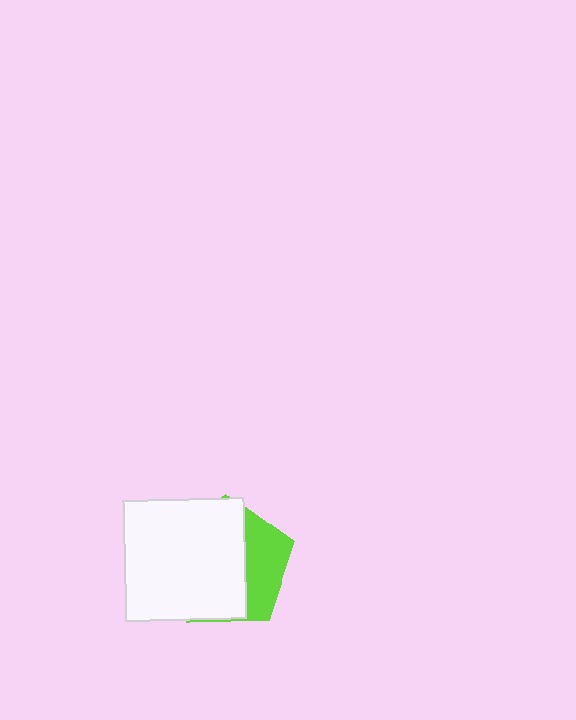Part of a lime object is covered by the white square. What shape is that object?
It is a pentagon.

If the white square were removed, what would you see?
You would see the complete lime pentagon.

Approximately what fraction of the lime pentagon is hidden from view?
Roughly 68% of the lime pentagon is hidden behind the white square.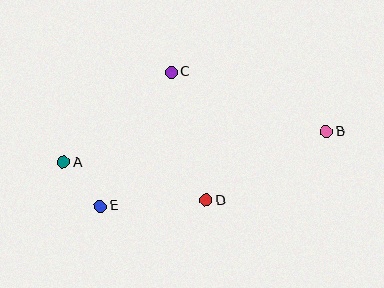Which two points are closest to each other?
Points A and E are closest to each other.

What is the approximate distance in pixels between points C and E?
The distance between C and E is approximately 152 pixels.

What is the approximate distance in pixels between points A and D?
The distance between A and D is approximately 148 pixels.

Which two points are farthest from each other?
Points A and B are farthest from each other.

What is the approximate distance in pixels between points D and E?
The distance between D and E is approximately 106 pixels.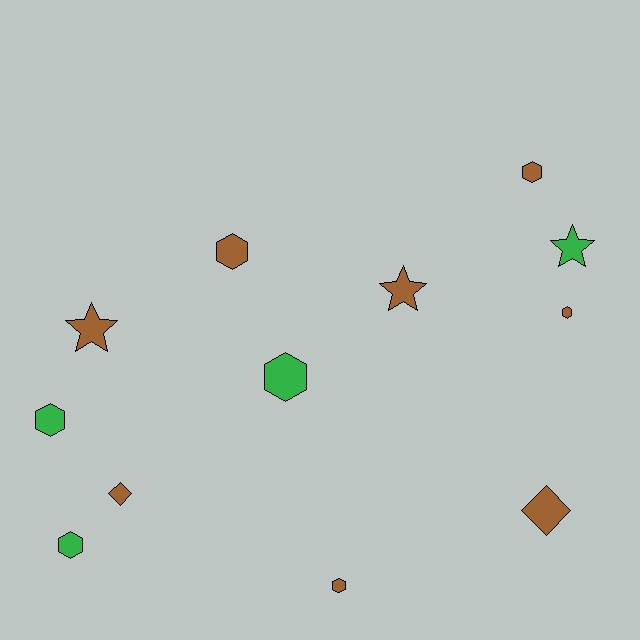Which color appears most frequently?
Brown, with 8 objects.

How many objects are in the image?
There are 12 objects.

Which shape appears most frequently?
Hexagon, with 7 objects.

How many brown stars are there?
There are 2 brown stars.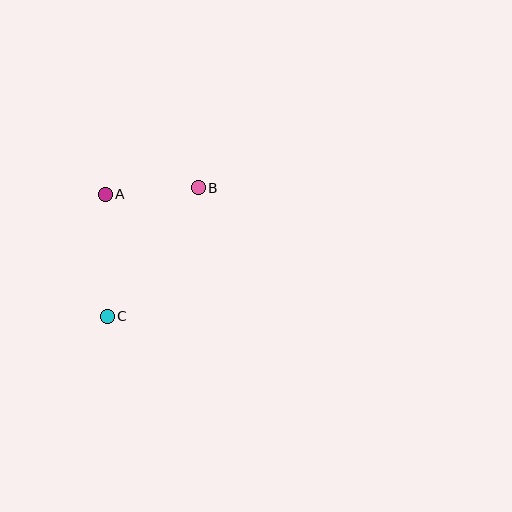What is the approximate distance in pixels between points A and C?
The distance between A and C is approximately 122 pixels.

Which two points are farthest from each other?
Points B and C are farthest from each other.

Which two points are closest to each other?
Points A and B are closest to each other.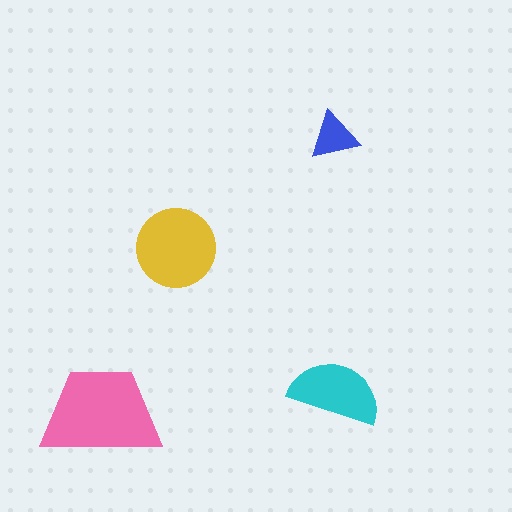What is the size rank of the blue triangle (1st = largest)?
4th.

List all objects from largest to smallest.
The pink trapezoid, the yellow circle, the cyan semicircle, the blue triangle.